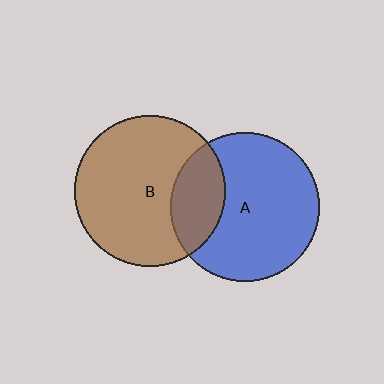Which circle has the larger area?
Circle B (brown).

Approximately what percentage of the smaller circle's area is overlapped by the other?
Approximately 25%.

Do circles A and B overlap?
Yes.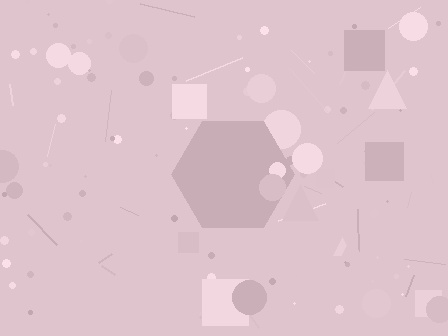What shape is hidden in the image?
A hexagon is hidden in the image.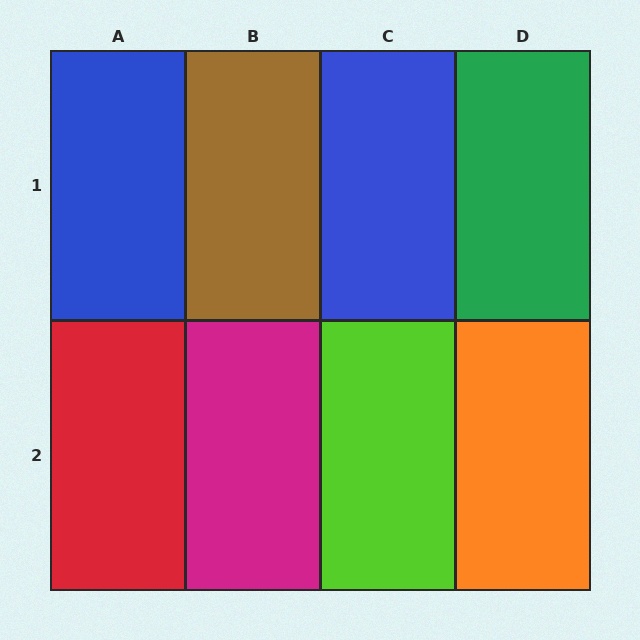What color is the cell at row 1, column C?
Blue.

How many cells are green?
1 cell is green.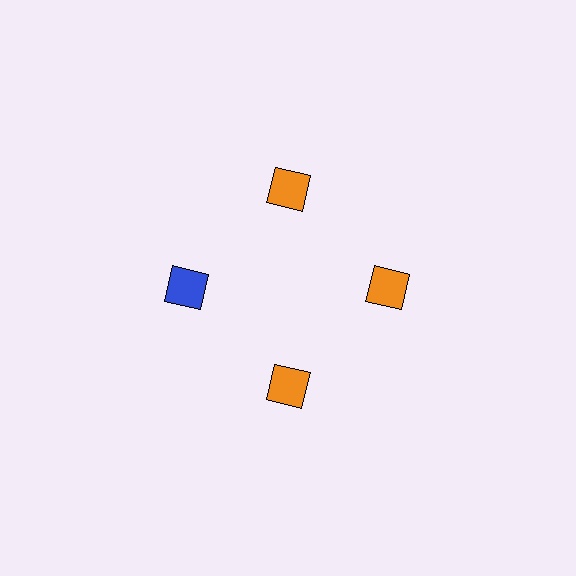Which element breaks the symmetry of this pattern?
The blue square at roughly the 9 o'clock position breaks the symmetry. All other shapes are orange squares.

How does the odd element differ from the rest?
It has a different color: blue instead of orange.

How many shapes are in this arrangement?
There are 4 shapes arranged in a ring pattern.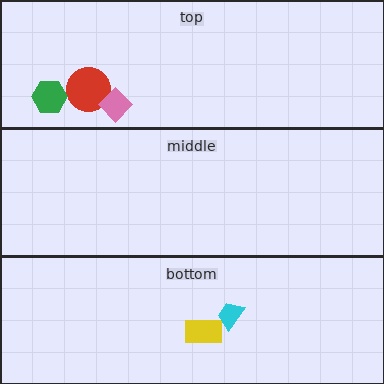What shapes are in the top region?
The red circle, the green hexagon, the pink diamond.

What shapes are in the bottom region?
The yellow rectangle, the cyan trapezoid.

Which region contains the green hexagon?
The top region.